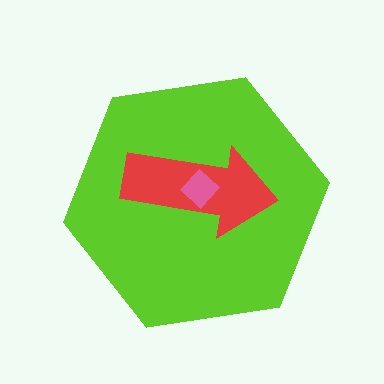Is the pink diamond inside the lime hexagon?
Yes.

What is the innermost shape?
The pink diamond.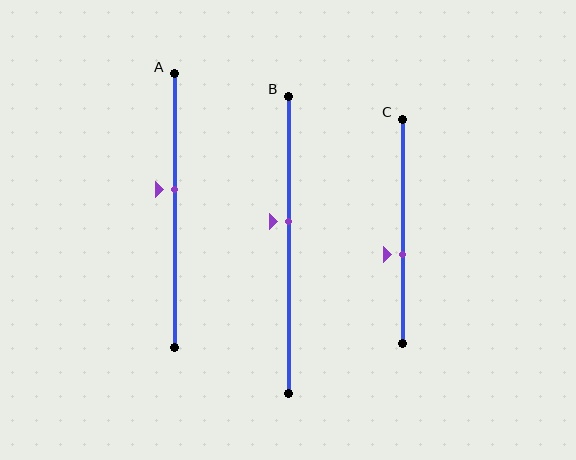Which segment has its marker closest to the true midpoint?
Segment A has its marker closest to the true midpoint.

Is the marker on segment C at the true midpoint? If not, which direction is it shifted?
No, the marker on segment C is shifted downward by about 10% of the segment length.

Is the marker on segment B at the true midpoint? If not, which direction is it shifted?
No, the marker on segment B is shifted upward by about 8% of the segment length.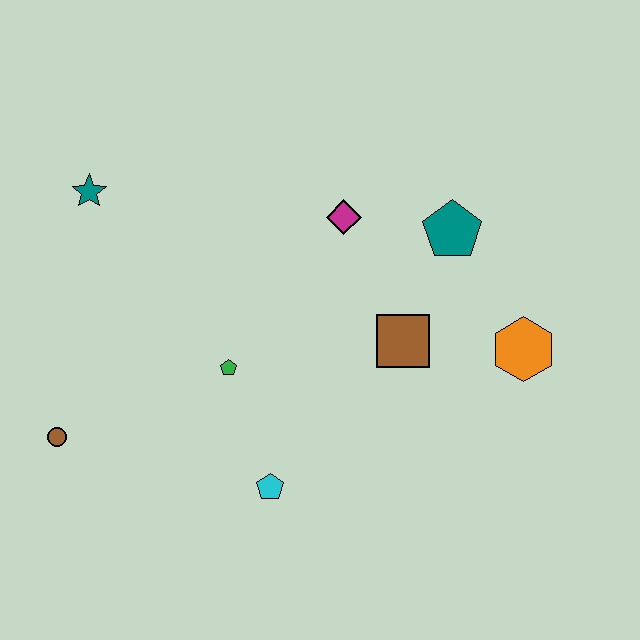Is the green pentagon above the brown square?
No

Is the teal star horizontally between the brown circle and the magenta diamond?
Yes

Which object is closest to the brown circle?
The green pentagon is closest to the brown circle.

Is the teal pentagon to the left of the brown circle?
No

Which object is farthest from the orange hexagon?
The brown circle is farthest from the orange hexagon.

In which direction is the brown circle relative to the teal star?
The brown circle is below the teal star.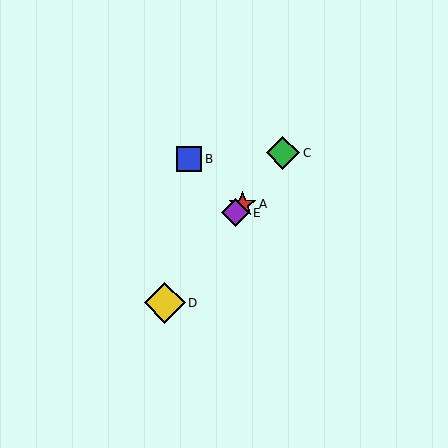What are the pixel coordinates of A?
Object A is at (243, 204).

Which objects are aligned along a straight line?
Objects A, C, D, E are aligned along a straight line.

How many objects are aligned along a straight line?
4 objects (A, C, D, E) are aligned along a straight line.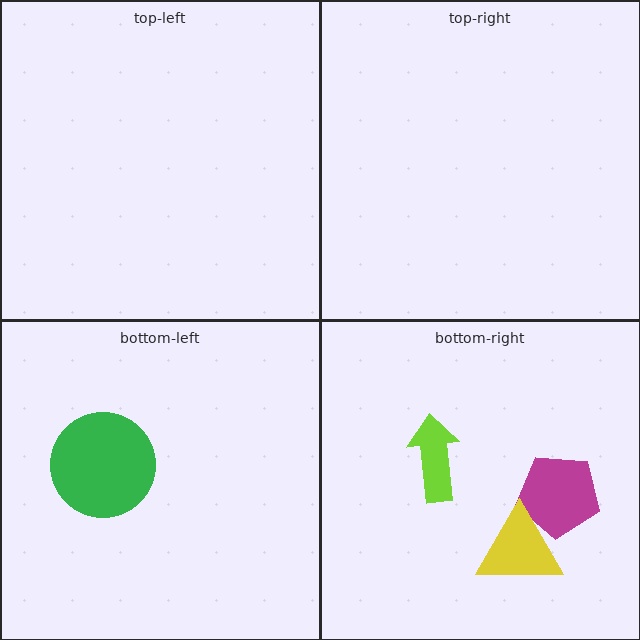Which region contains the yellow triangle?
The bottom-right region.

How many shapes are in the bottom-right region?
3.